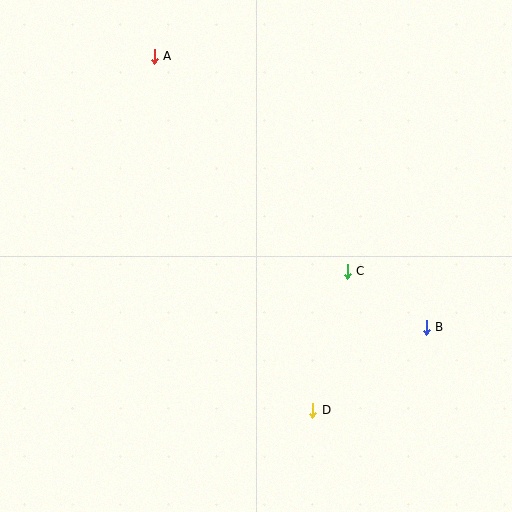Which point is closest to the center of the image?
Point C at (347, 271) is closest to the center.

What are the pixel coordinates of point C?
Point C is at (347, 271).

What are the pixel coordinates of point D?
Point D is at (313, 410).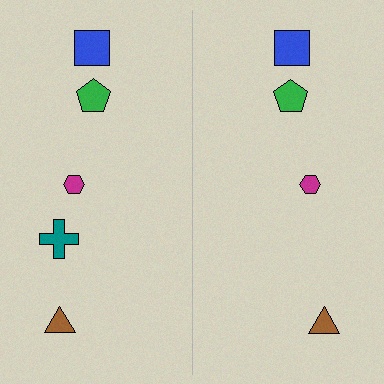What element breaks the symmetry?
A teal cross is missing from the right side.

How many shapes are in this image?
There are 9 shapes in this image.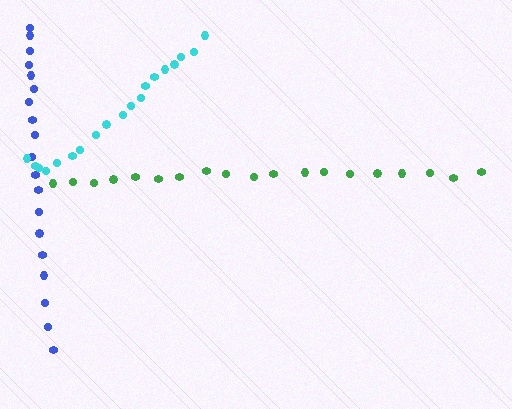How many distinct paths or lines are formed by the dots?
There are 3 distinct paths.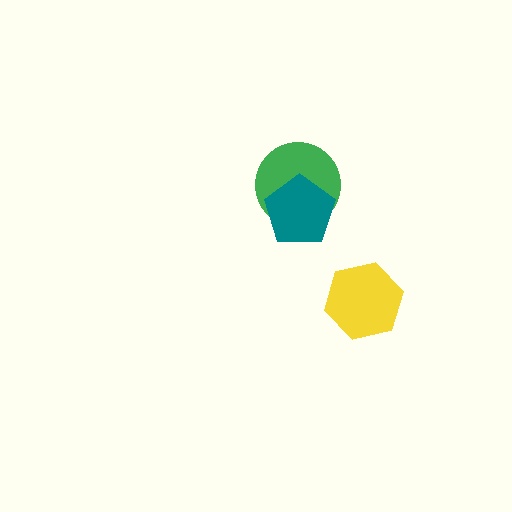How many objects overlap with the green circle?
1 object overlaps with the green circle.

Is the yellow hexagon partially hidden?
No, no other shape covers it.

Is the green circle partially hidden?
Yes, it is partially covered by another shape.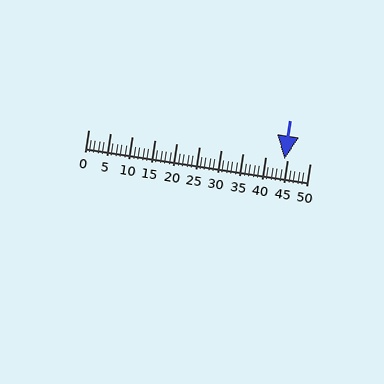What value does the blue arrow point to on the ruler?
The blue arrow points to approximately 44.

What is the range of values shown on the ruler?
The ruler shows values from 0 to 50.